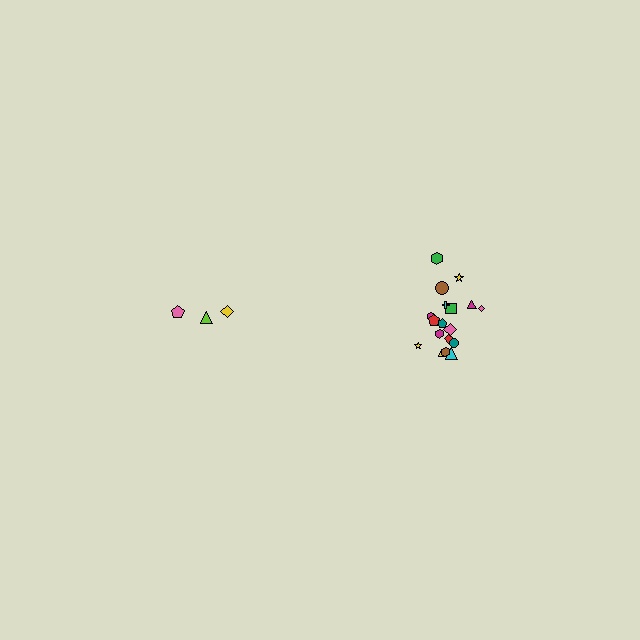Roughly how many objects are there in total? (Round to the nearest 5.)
Roughly 20 objects in total.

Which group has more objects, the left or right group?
The right group.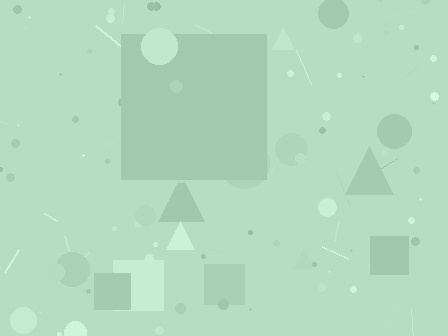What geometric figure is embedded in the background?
A square is embedded in the background.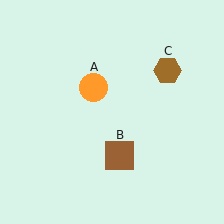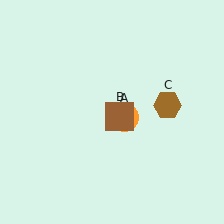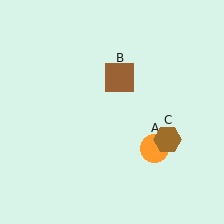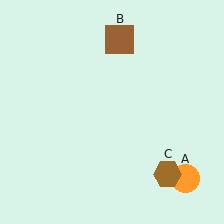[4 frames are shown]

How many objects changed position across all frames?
3 objects changed position: orange circle (object A), brown square (object B), brown hexagon (object C).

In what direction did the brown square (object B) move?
The brown square (object B) moved up.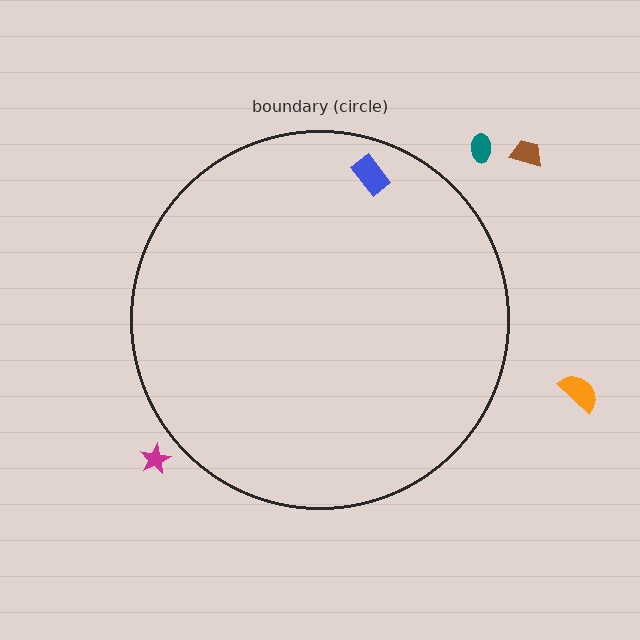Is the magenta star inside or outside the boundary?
Outside.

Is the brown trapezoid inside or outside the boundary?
Outside.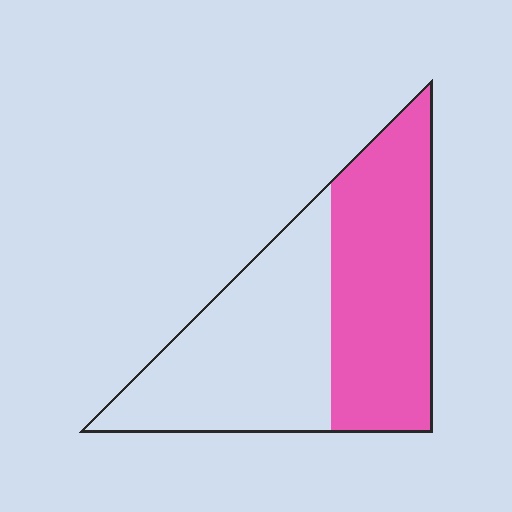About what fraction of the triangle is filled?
About one half (1/2).